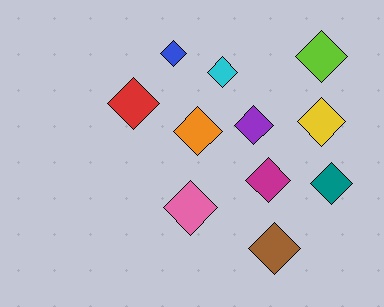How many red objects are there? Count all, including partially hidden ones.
There is 1 red object.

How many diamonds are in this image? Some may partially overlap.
There are 11 diamonds.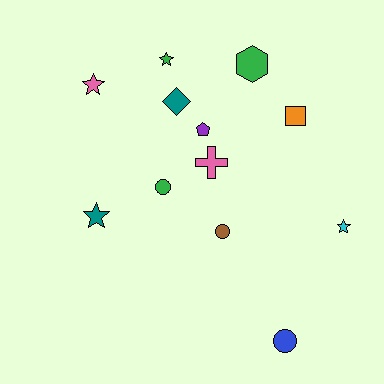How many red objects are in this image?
There are no red objects.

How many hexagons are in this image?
There is 1 hexagon.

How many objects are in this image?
There are 12 objects.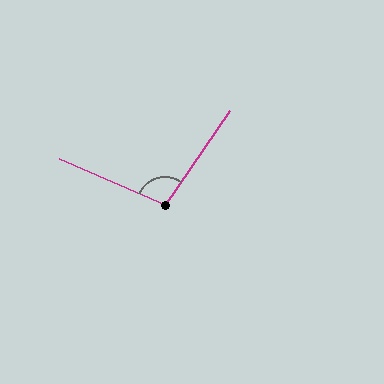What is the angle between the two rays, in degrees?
Approximately 101 degrees.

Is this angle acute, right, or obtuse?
It is obtuse.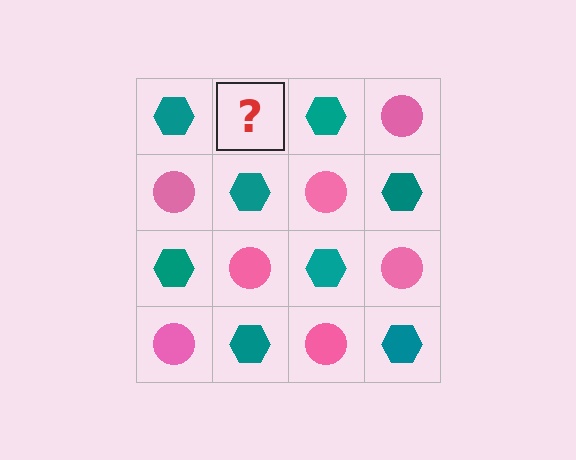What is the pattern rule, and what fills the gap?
The rule is that it alternates teal hexagon and pink circle in a checkerboard pattern. The gap should be filled with a pink circle.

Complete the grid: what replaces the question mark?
The question mark should be replaced with a pink circle.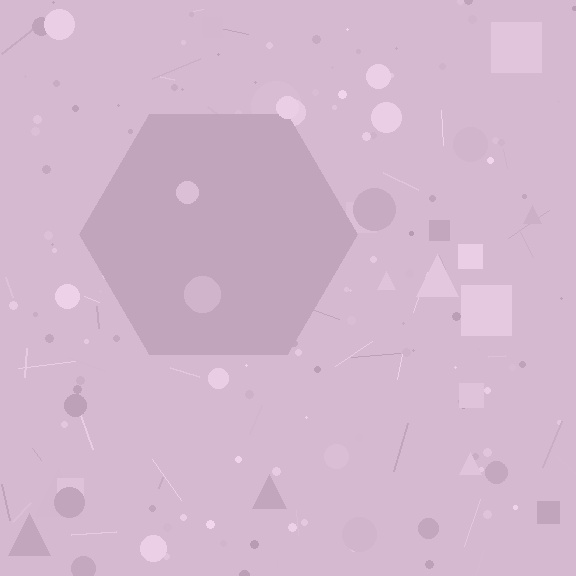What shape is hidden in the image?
A hexagon is hidden in the image.